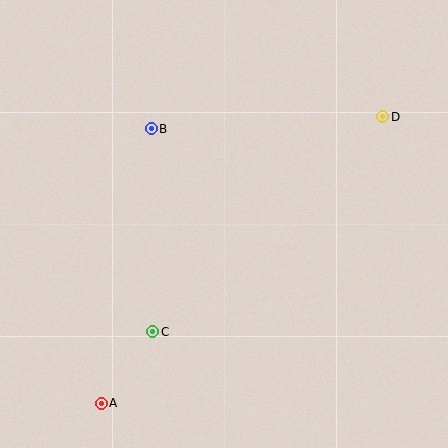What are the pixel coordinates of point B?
Point B is at (151, 129).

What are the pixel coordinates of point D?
Point D is at (383, 117).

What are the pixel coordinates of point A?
Point A is at (101, 403).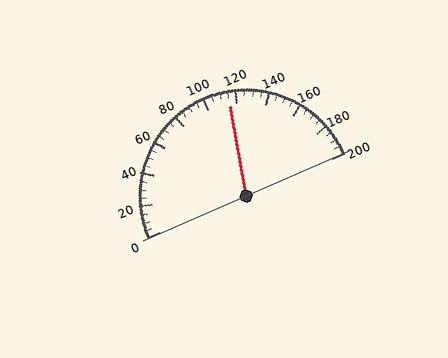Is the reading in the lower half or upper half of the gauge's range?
The reading is in the upper half of the range (0 to 200).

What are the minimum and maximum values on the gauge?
The gauge ranges from 0 to 200.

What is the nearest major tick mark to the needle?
The nearest major tick mark is 120.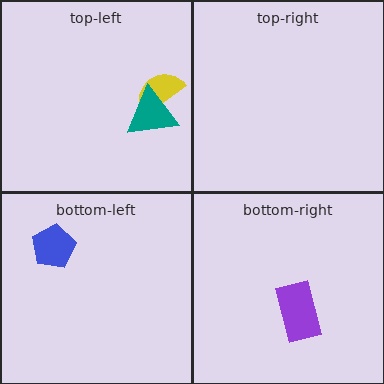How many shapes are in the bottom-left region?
1.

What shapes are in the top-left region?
The yellow semicircle, the teal triangle.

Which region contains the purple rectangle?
The bottom-right region.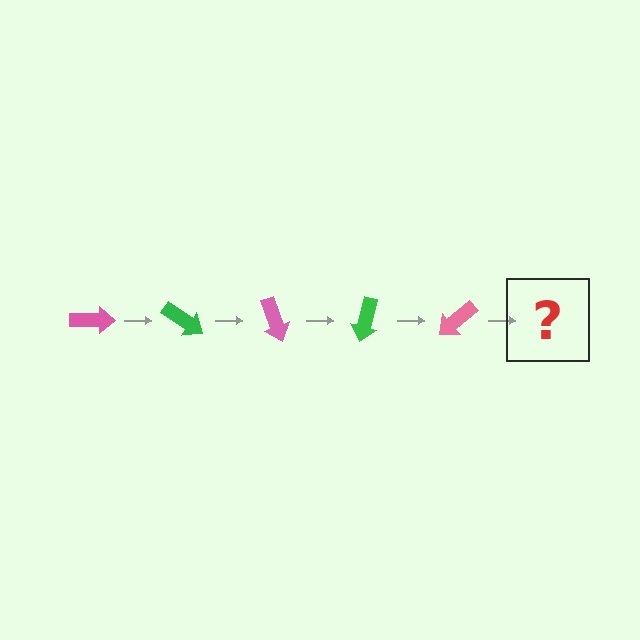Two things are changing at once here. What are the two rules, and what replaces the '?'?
The two rules are that it rotates 35 degrees each step and the color cycles through pink and green. The '?' should be a green arrow, rotated 175 degrees from the start.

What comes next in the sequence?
The next element should be a green arrow, rotated 175 degrees from the start.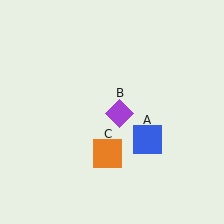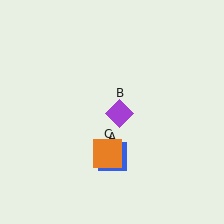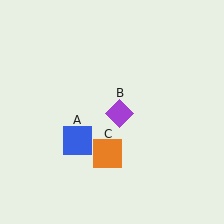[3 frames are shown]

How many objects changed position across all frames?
1 object changed position: blue square (object A).